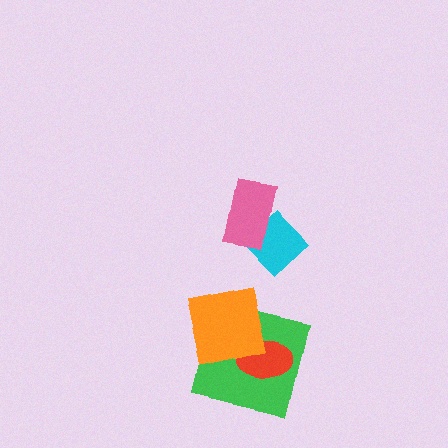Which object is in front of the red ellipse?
The orange square is in front of the red ellipse.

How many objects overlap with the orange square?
2 objects overlap with the orange square.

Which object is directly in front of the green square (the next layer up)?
The red ellipse is directly in front of the green square.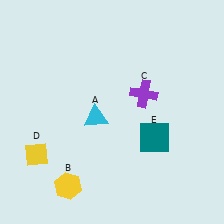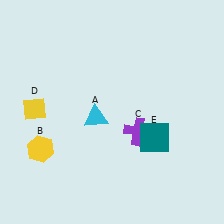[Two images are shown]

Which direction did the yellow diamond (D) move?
The yellow diamond (D) moved up.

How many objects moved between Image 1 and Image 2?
3 objects moved between the two images.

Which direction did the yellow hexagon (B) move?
The yellow hexagon (B) moved up.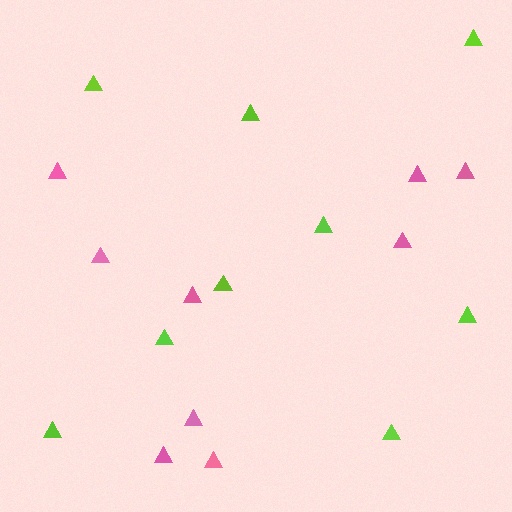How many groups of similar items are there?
There are 2 groups: one group of pink triangles (9) and one group of lime triangles (9).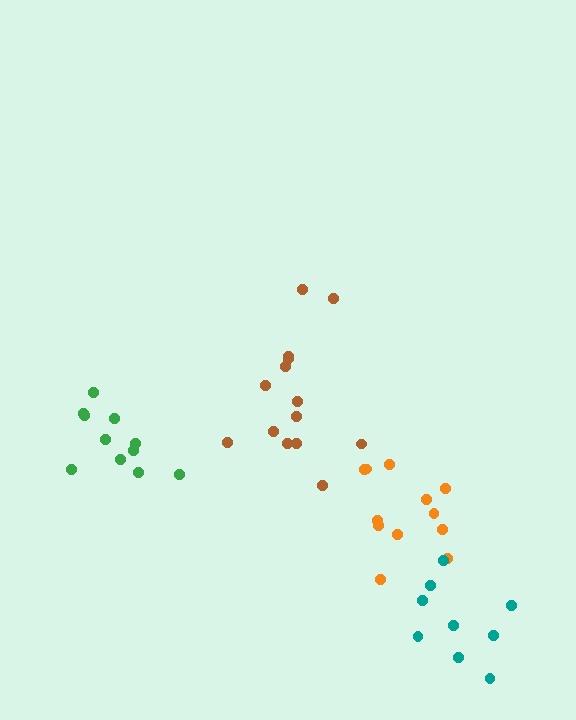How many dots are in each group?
Group 1: 12 dots, Group 2: 14 dots, Group 3: 9 dots, Group 4: 11 dots (46 total).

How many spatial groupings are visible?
There are 4 spatial groupings.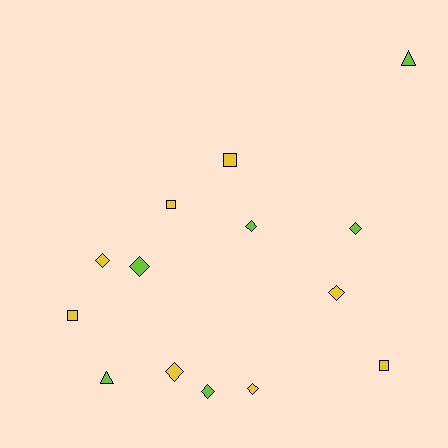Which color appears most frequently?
Yellow, with 8 objects.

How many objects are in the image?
There are 14 objects.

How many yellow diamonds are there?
There are 4 yellow diamonds.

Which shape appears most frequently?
Diamond, with 8 objects.